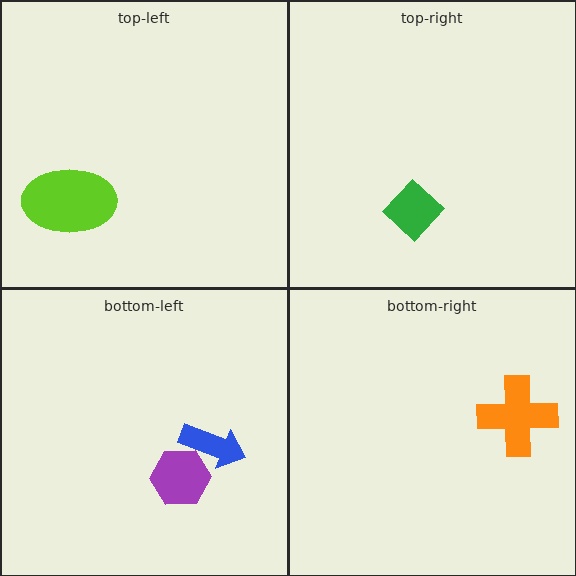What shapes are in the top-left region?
The lime ellipse.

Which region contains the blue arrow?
The bottom-left region.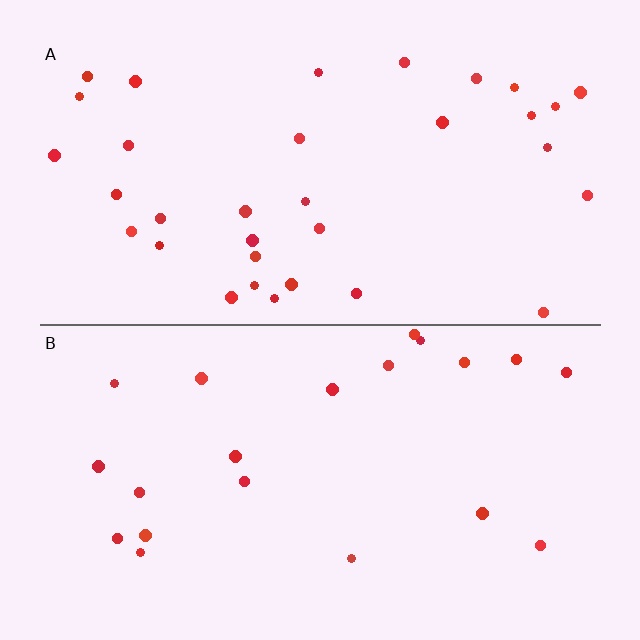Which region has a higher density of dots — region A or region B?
A (the top).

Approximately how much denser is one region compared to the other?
Approximately 1.6× — region A over region B.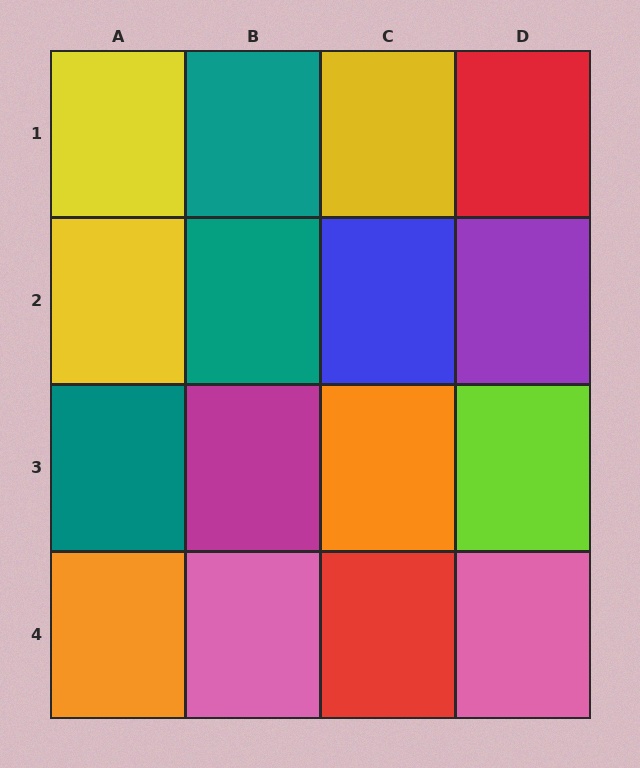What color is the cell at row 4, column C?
Red.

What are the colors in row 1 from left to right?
Yellow, teal, yellow, red.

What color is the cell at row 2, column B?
Teal.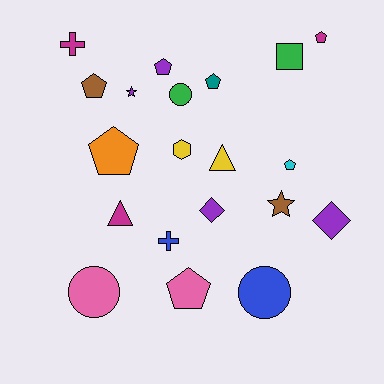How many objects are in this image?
There are 20 objects.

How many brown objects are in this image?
There are 2 brown objects.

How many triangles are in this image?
There are 2 triangles.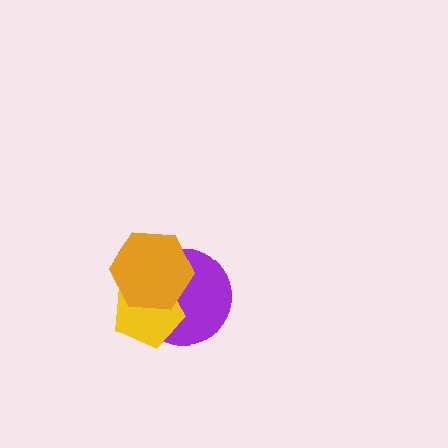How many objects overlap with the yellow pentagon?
2 objects overlap with the yellow pentagon.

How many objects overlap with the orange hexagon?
2 objects overlap with the orange hexagon.